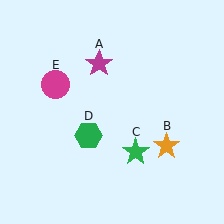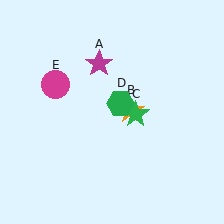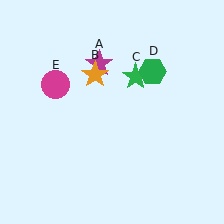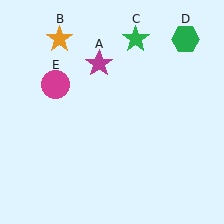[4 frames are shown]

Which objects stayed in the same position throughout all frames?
Magenta star (object A) and magenta circle (object E) remained stationary.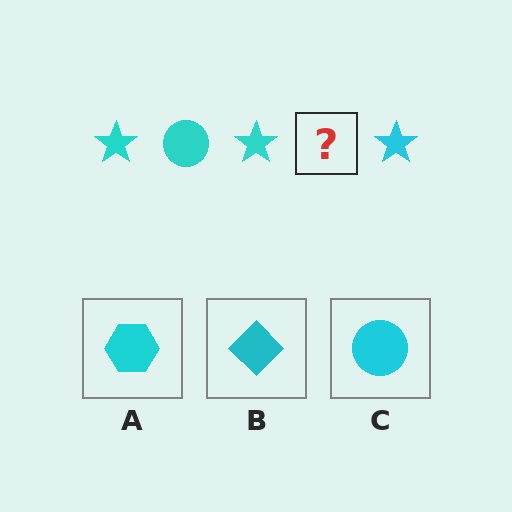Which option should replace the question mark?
Option C.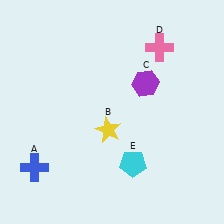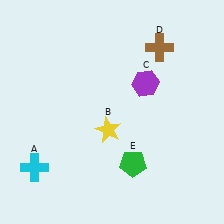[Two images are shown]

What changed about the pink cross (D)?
In Image 1, D is pink. In Image 2, it changed to brown.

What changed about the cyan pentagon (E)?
In Image 1, E is cyan. In Image 2, it changed to green.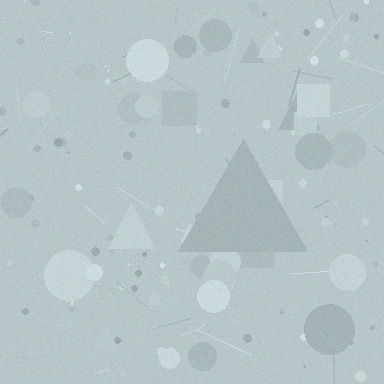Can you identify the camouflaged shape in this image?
The camouflaged shape is a triangle.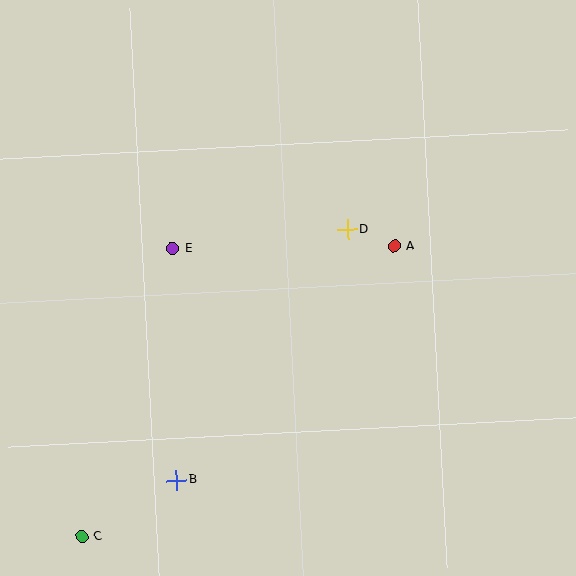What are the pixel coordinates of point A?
Point A is at (394, 246).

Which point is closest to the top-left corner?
Point E is closest to the top-left corner.